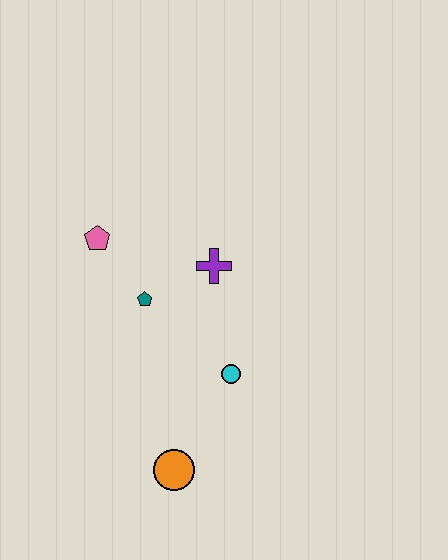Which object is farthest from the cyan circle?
The pink pentagon is farthest from the cyan circle.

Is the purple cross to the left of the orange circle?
No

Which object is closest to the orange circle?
The cyan circle is closest to the orange circle.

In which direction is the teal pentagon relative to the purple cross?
The teal pentagon is to the left of the purple cross.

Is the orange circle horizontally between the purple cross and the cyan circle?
No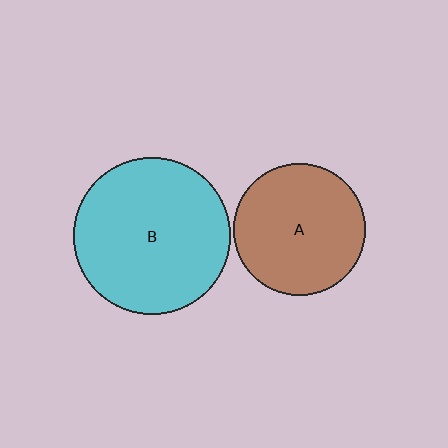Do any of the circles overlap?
No, none of the circles overlap.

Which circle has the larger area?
Circle B (cyan).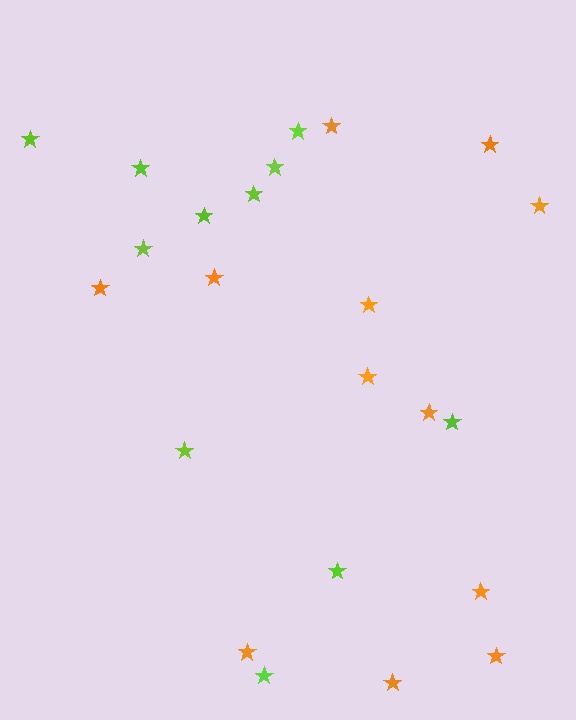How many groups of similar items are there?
There are 2 groups: one group of orange stars (12) and one group of lime stars (11).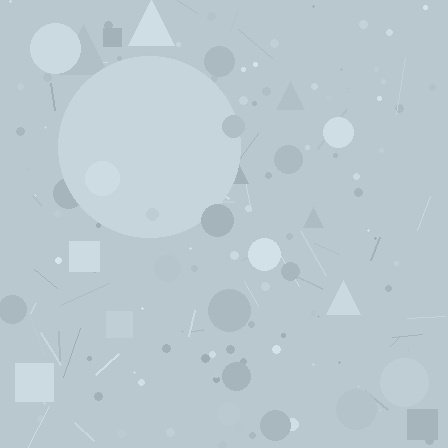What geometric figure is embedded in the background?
A circle is embedded in the background.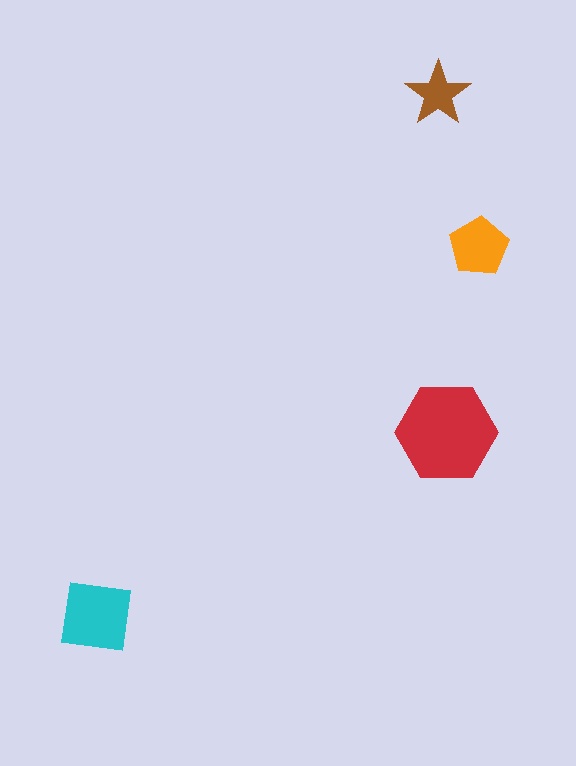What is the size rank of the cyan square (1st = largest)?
2nd.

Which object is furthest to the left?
The cyan square is leftmost.